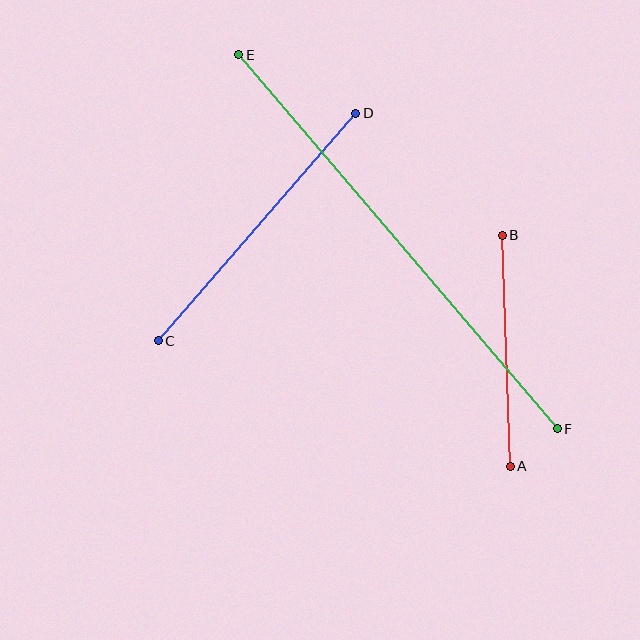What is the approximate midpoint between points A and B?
The midpoint is at approximately (506, 351) pixels.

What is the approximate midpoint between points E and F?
The midpoint is at approximately (398, 242) pixels.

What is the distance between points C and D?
The distance is approximately 301 pixels.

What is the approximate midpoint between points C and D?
The midpoint is at approximately (257, 227) pixels.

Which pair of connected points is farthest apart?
Points E and F are farthest apart.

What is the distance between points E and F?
The distance is approximately 491 pixels.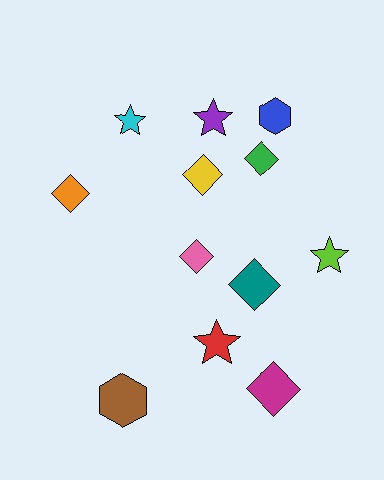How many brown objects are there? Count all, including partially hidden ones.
There is 1 brown object.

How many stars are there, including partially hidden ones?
There are 4 stars.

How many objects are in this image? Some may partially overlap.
There are 12 objects.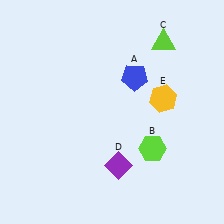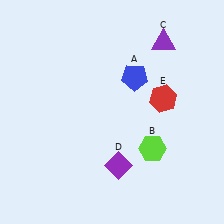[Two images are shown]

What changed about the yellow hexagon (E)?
In Image 1, E is yellow. In Image 2, it changed to red.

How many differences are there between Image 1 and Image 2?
There are 2 differences between the two images.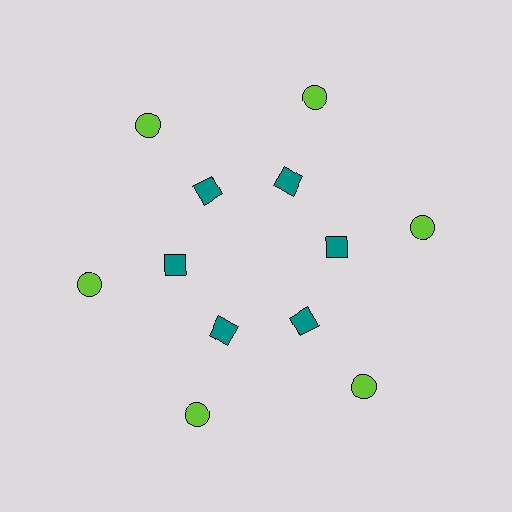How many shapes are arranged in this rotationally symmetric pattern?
There are 12 shapes, arranged in 6 groups of 2.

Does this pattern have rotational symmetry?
Yes, this pattern has 6-fold rotational symmetry. It looks the same after rotating 60 degrees around the center.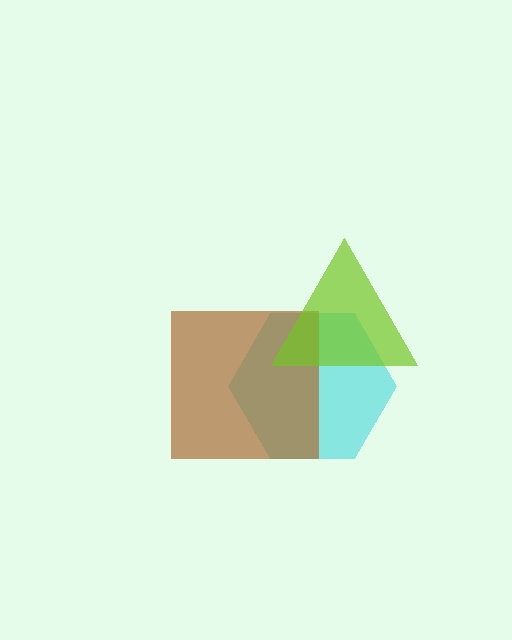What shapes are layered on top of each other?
The layered shapes are: a cyan hexagon, a brown square, a lime triangle.